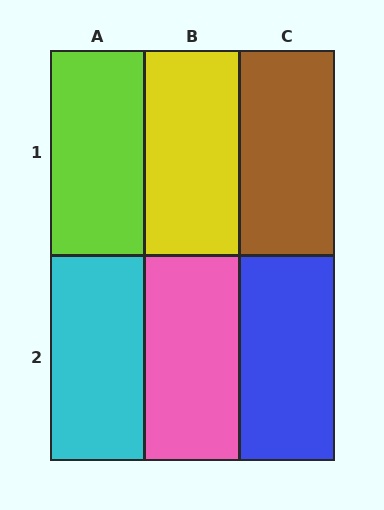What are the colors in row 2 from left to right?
Cyan, pink, blue.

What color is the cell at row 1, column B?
Yellow.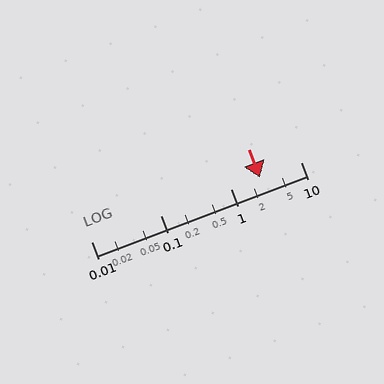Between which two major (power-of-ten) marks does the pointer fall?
The pointer is between 1 and 10.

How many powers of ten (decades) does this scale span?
The scale spans 3 decades, from 0.01 to 10.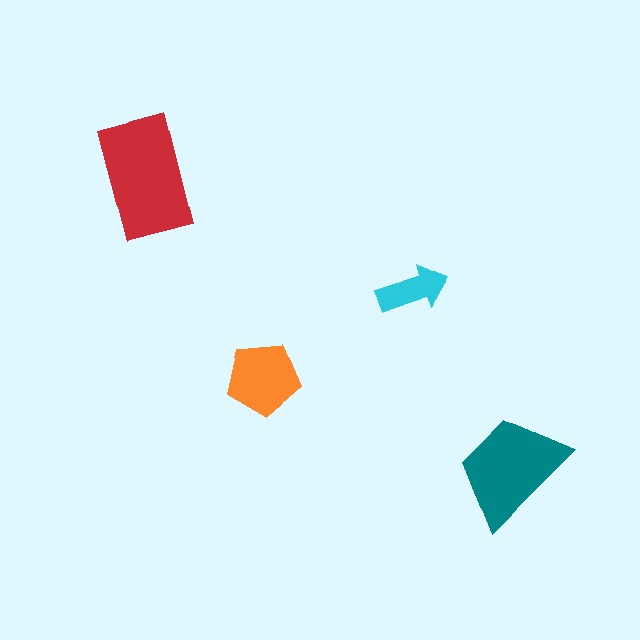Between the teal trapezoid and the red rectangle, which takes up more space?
The red rectangle.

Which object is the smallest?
The cyan arrow.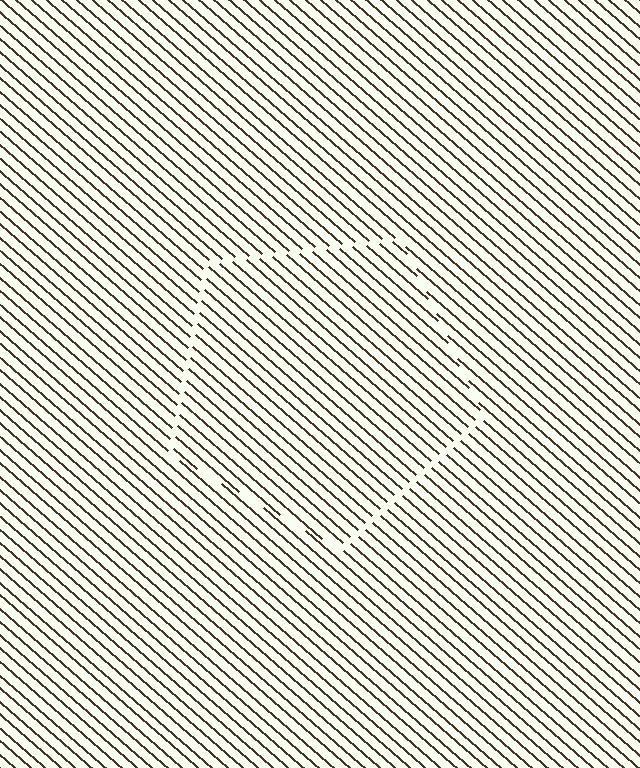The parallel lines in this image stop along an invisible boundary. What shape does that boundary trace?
An illusory pentagon. The interior of the shape contains the same grating, shifted by half a period — the contour is defined by the phase discontinuity where line-ends from the inner and outer gratings abut.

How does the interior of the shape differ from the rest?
The interior of the shape contains the same grating, shifted by half a period — the contour is defined by the phase discontinuity where line-ends from the inner and outer gratings abut.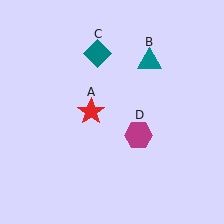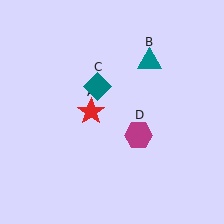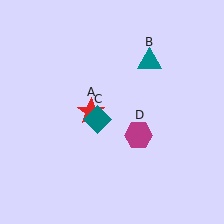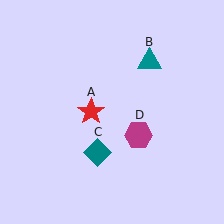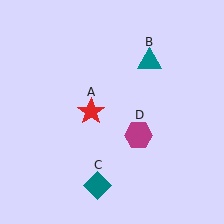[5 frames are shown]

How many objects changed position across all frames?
1 object changed position: teal diamond (object C).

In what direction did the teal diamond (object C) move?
The teal diamond (object C) moved down.